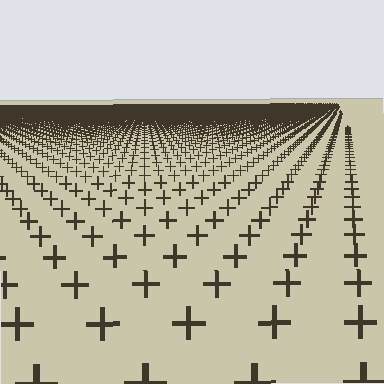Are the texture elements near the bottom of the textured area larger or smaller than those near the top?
Larger. Near the bottom, elements are closer to the viewer and appear at a bigger on-screen size.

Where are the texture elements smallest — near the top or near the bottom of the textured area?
Near the top.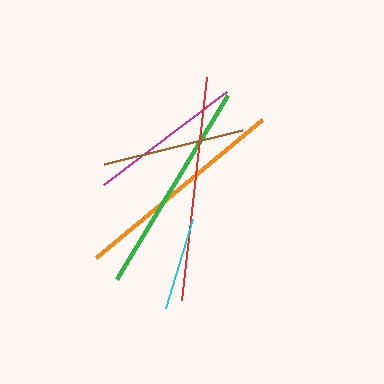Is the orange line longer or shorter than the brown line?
The orange line is longer than the brown line.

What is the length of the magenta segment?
The magenta segment is approximately 154 pixels long.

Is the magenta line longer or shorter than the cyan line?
The magenta line is longer than the cyan line.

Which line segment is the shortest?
The cyan line is the shortest at approximately 93 pixels.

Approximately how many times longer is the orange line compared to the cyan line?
The orange line is approximately 2.3 times the length of the cyan line.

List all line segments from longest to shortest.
From longest to shortest: red, orange, green, magenta, brown, cyan.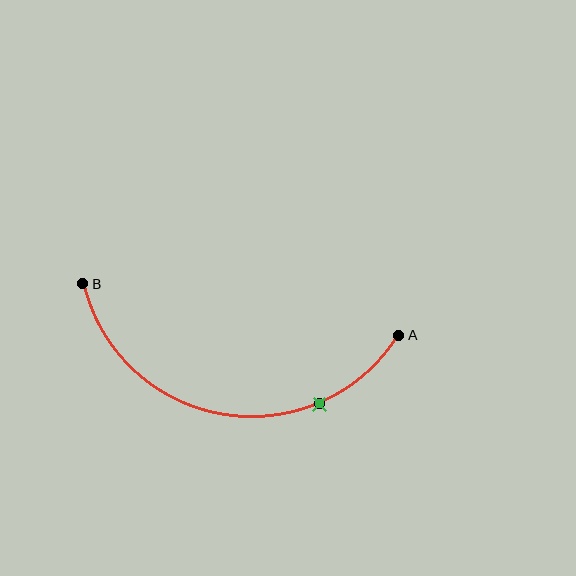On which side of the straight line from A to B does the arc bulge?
The arc bulges below the straight line connecting A and B.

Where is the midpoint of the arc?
The arc midpoint is the point on the curve farthest from the straight line joining A and B. It sits below that line.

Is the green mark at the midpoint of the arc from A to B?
No. The green mark lies on the arc but is closer to endpoint A. The arc midpoint would be at the point on the curve equidistant along the arc from both A and B.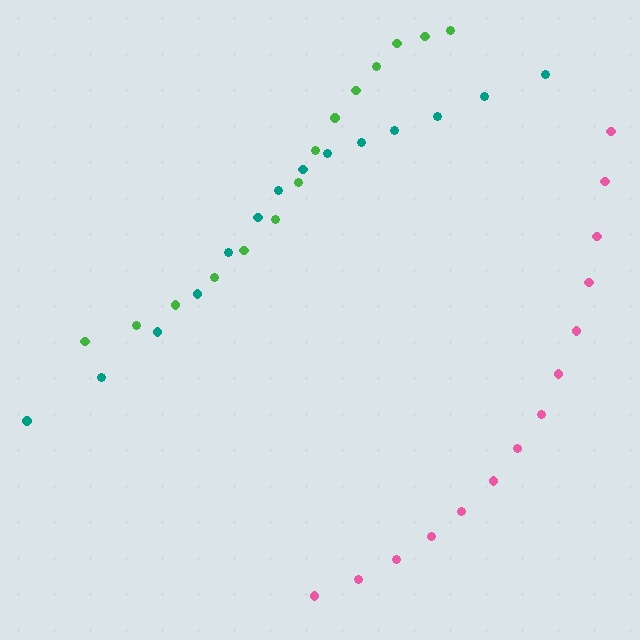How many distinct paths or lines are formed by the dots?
There are 3 distinct paths.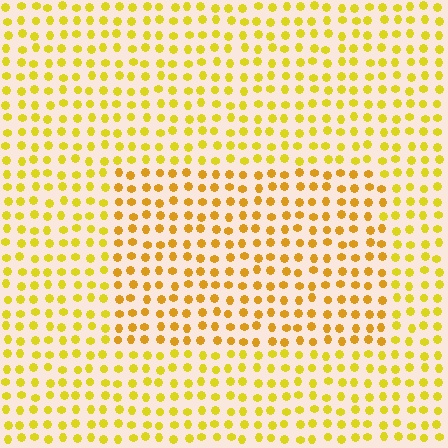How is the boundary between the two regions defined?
The boundary is defined purely by a slight shift in hue (about 18 degrees). Spacing, size, and orientation are identical on both sides.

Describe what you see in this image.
The image is filled with small yellow elements in a uniform arrangement. A rectangle-shaped region is visible where the elements are tinted to a slightly different hue, forming a subtle color boundary.